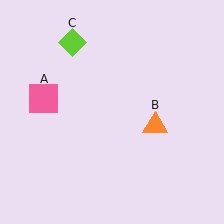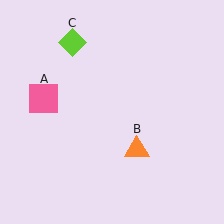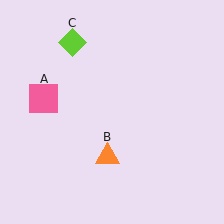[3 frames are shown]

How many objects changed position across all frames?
1 object changed position: orange triangle (object B).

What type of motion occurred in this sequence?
The orange triangle (object B) rotated clockwise around the center of the scene.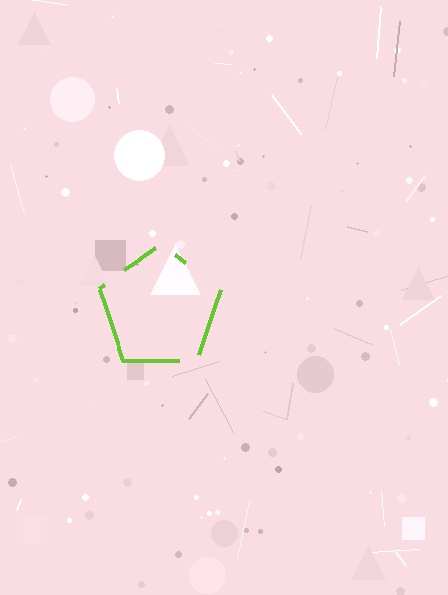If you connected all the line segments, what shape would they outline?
They would outline a pentagon.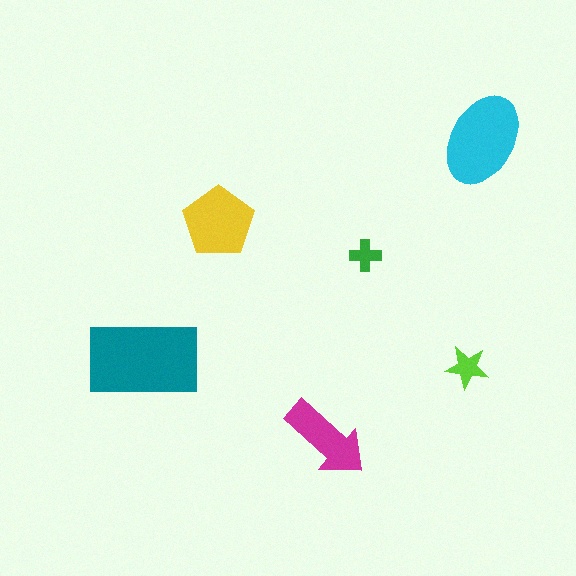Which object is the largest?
The teal rectangle.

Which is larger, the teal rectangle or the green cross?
The teal rectangle.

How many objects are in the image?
There are 6 objects in the image.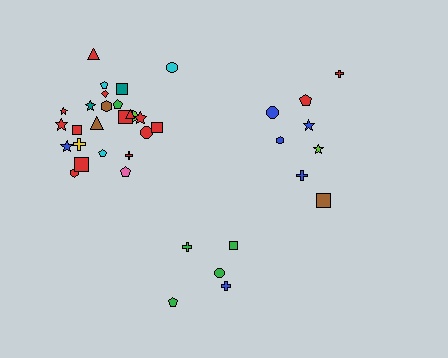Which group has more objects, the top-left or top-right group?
The top-left group.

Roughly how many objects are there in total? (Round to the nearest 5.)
Roughly 40 objects in total.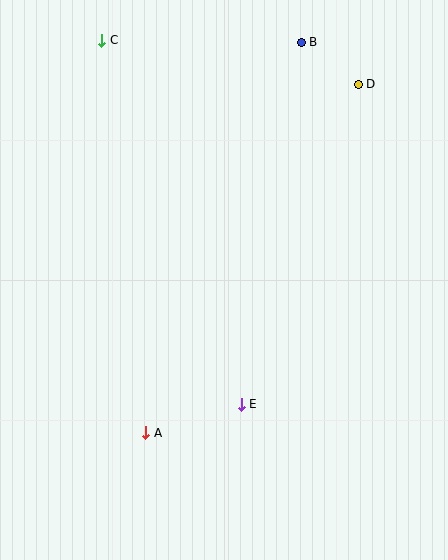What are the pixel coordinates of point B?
Point B is at (301, 42).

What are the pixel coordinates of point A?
Point A is at (146, 433).